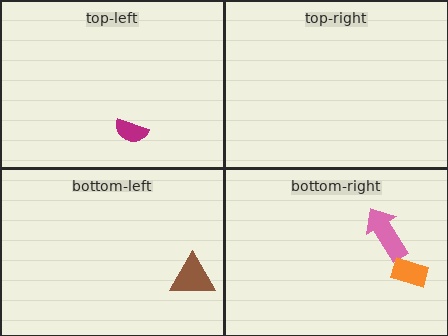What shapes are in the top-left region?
The magenta semicircle.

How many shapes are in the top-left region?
1.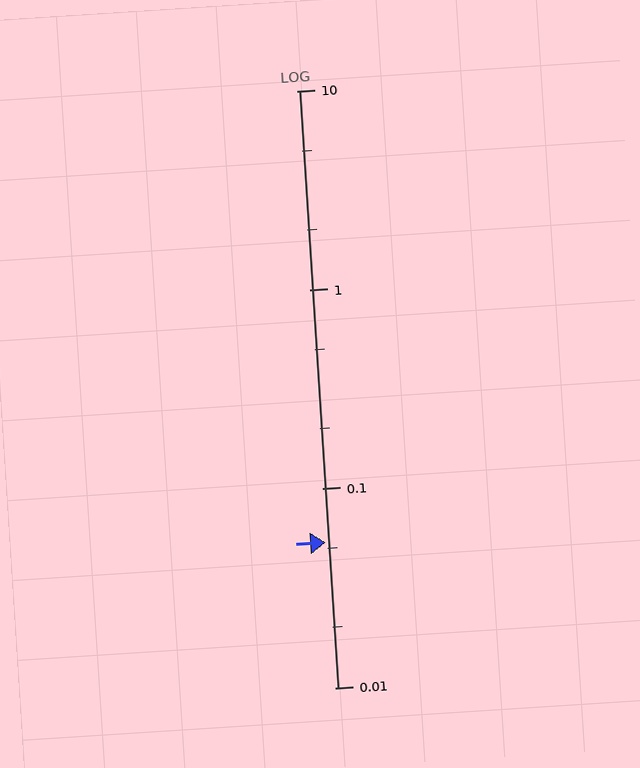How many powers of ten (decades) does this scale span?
The scale spans 3 decades, from 0.01 to 10.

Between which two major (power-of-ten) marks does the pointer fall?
The pointer is between 0.01 and 0.1.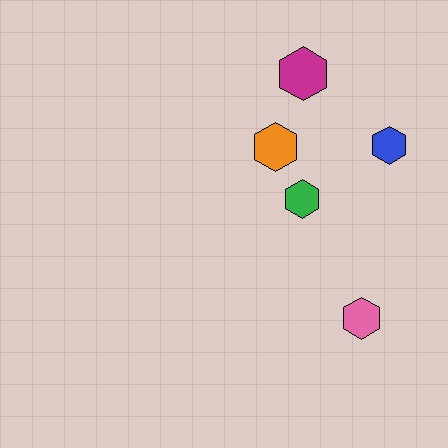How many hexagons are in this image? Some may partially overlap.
There are 5 hexagons.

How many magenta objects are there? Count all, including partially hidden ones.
There is 1 magenta object.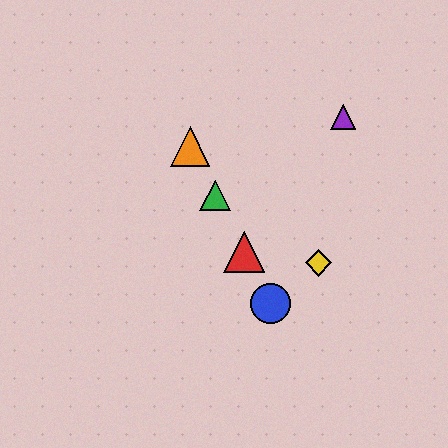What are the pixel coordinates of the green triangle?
The green triangle is at (215, 195).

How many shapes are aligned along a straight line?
4 shapes (the red triangle, the blue circle, the green triangle, the orange triangle) are aligned along a straight line.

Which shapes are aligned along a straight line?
The red triangle, the blue circle, the green triangle, the orange triangle are aligned along a straight line.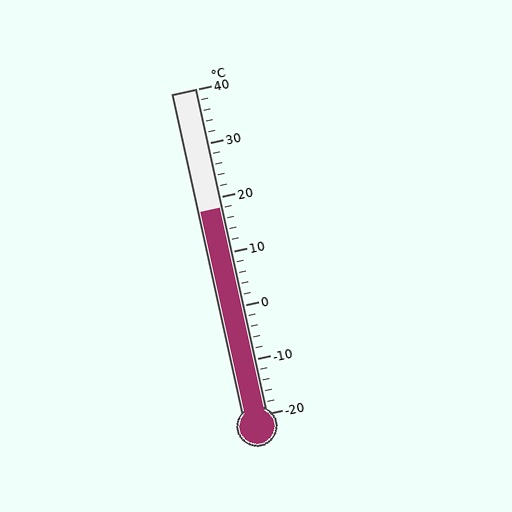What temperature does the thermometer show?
The thermometer shows approximately 18°C.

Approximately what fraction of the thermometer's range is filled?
The thermometer is filled to approximately 65% of its range.